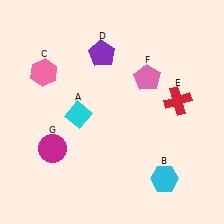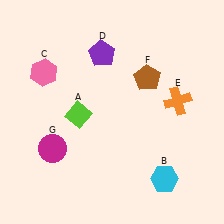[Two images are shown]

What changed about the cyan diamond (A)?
In Image 1, A is cyan. In Image 2, it changed to lime.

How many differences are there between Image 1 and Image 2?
There are 3 differences between the two images.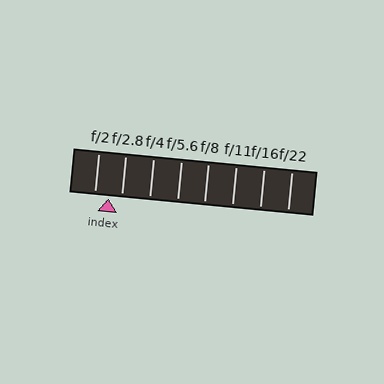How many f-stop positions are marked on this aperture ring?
There are 8 f-stop positions marked.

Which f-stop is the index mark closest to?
The index mark is closest to f/2.8.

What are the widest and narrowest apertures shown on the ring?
The widest aperture shown is f/2 and the narrowest is f/22.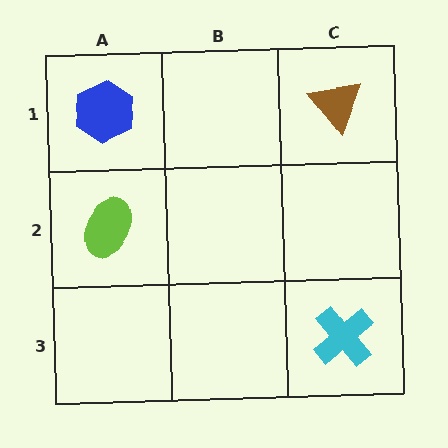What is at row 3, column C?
A cyan cross.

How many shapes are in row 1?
2 shapes.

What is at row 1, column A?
A blue hexagon.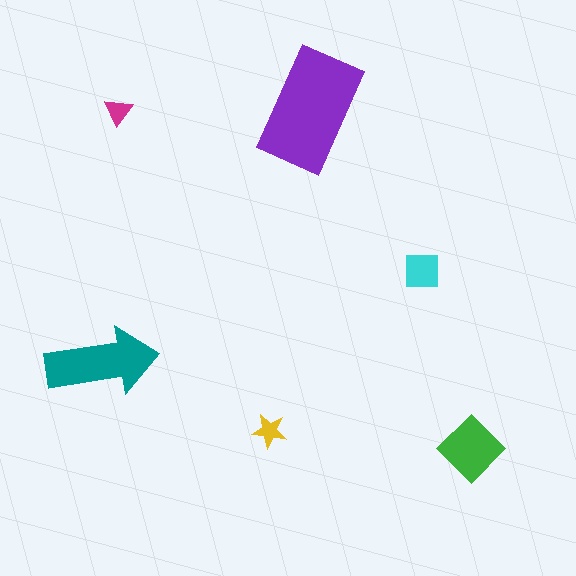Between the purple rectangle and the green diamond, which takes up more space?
The purple rectangle.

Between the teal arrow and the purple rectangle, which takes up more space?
The purple rectangle.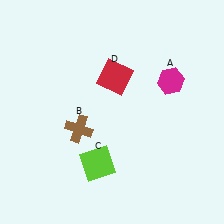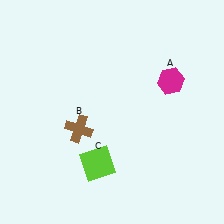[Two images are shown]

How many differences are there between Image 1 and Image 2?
There is 1 difference between the two images.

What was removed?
The red square (D) was removed in Image 2.